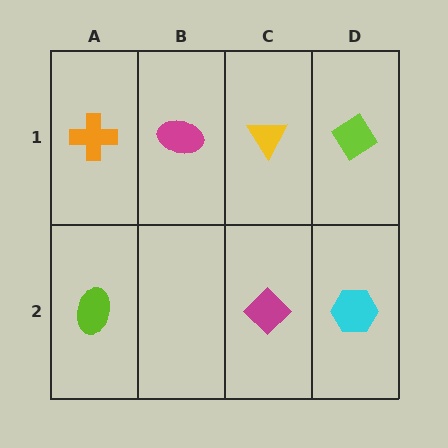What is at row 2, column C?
A magenta diamond.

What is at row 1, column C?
A yellow triangle.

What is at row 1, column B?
A magenta ellipse.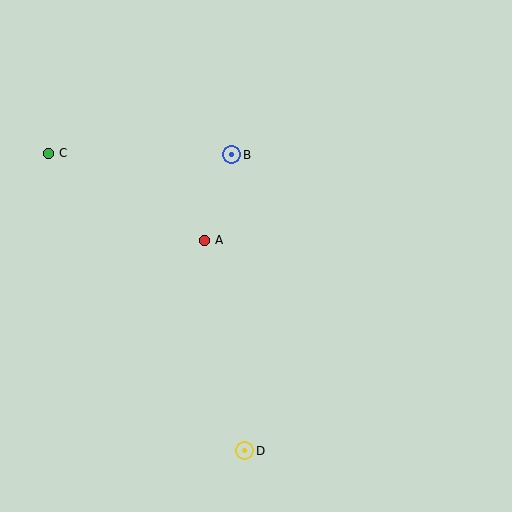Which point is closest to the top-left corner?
Point C is closest to the top-left corner.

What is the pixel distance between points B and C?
The distance between B and C is 183 pixels.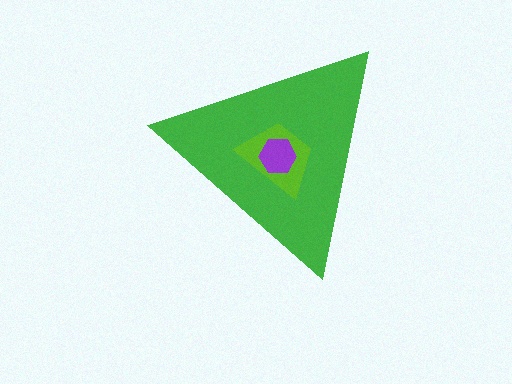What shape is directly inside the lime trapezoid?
The purple hexagon.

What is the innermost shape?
The purple hexagon.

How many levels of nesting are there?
3.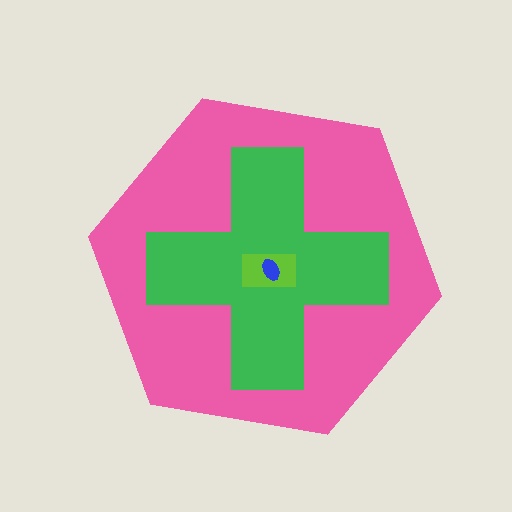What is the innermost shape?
The blue ellipse.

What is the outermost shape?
The pink hexagon.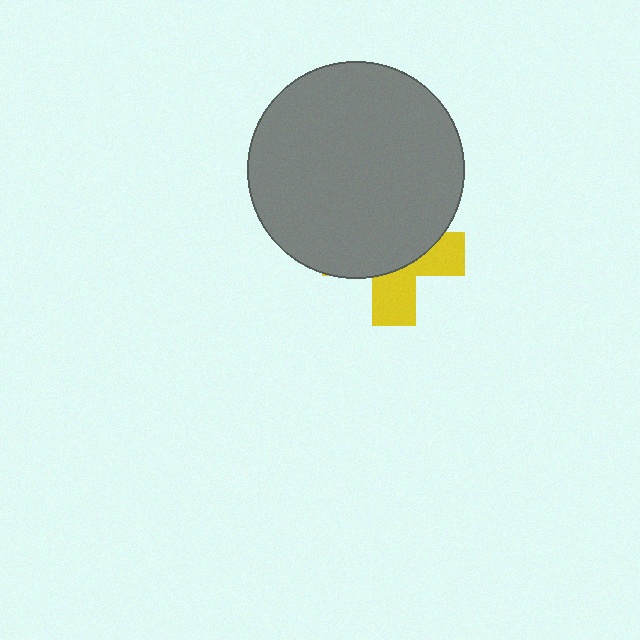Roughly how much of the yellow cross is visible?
A small part of it is visible (roughly 38%).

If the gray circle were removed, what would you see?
You would see the complete yellow cross.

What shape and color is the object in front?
The object in front is a gray circle.